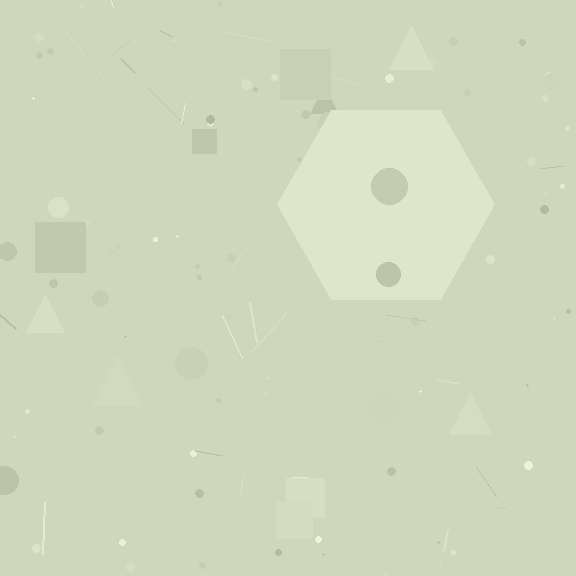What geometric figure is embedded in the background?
A hexagon is embedded in the background.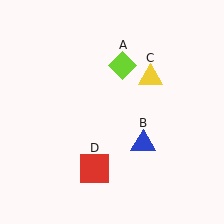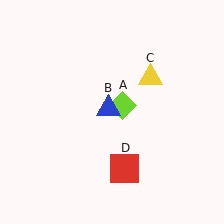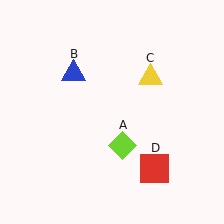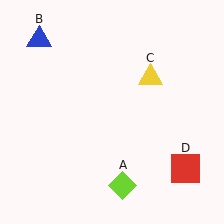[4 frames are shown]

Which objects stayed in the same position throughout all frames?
Yellow triangle (object C) remained stationary.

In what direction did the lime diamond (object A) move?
The lime diamond (object A) moved down.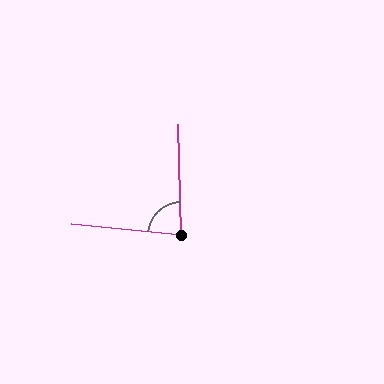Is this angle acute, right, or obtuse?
It is acute.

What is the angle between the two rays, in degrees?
Approximately 82 degrees.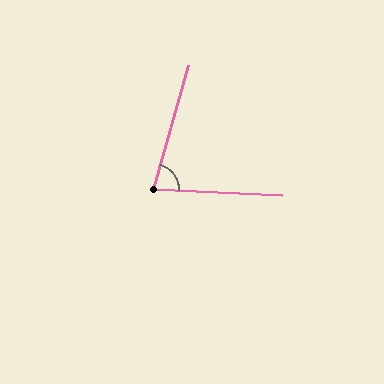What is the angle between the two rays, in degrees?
Approximately 77 degrees.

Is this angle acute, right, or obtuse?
It is acute.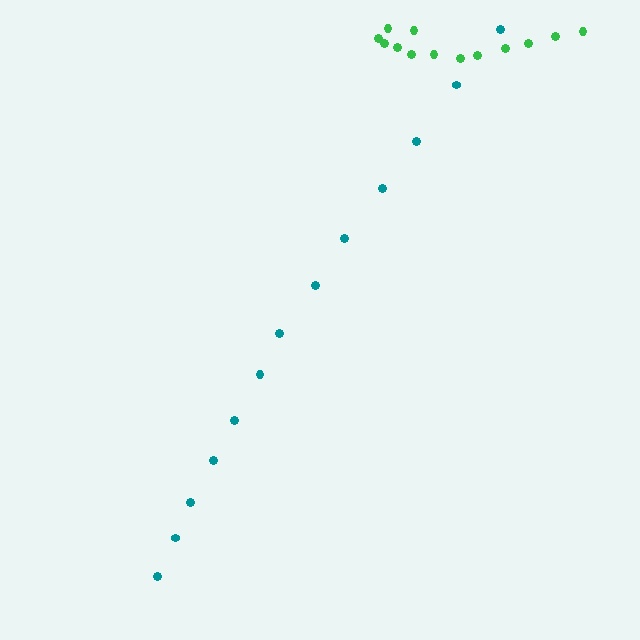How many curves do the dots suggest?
There are 2 distinct paths.